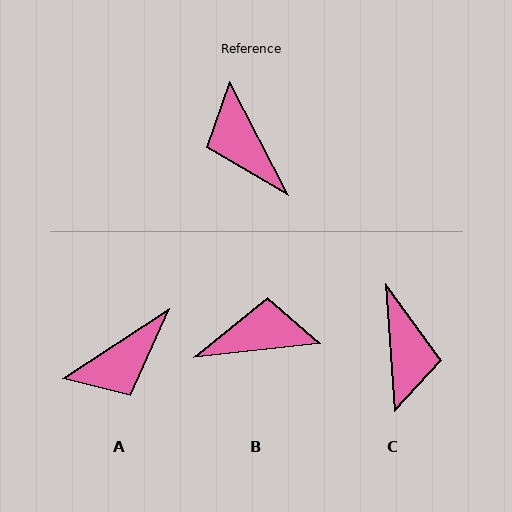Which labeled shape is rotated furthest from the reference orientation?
C, about 157 degrees away.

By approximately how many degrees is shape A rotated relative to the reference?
Approximately 96 degrees counter-clockwise.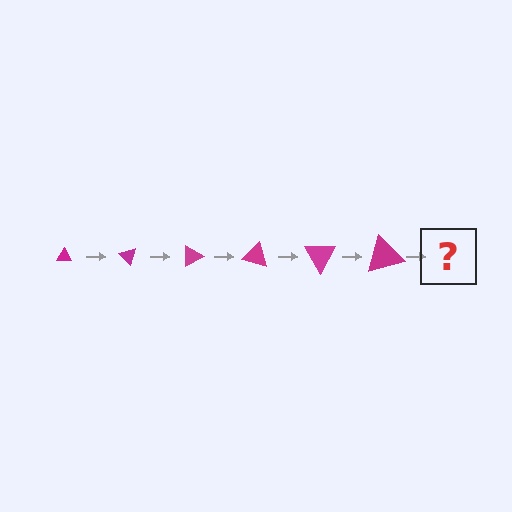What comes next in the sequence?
The next element should be a triangle, larger than the previous one and rotated 270 degrees from the start.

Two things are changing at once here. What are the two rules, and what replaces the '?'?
The two rules are that the triangle grows larger each step and it rotates 45 degrees each step. The '?' should be a triangle, larger than the previous one and rotated 270 degrees from the start.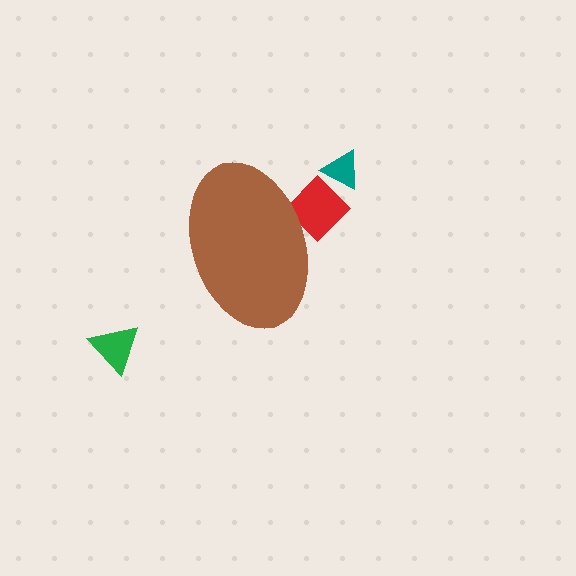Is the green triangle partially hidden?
No, the green triangle is fully visible.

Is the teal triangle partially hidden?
No, the teal triangle is fully visible.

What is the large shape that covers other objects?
A brown ellipse.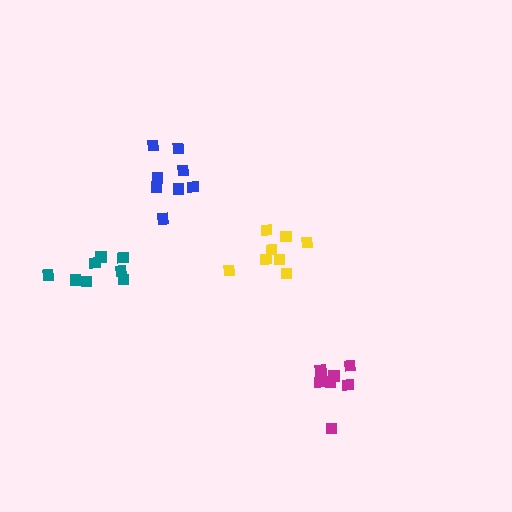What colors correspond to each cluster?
The clusters are colored: teal, blue, yellow, magenta.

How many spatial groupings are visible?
There are 4 spatial groupings.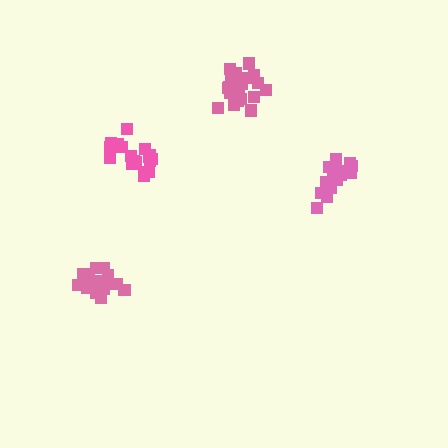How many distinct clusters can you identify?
There are 4 distinct clusters.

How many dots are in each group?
Group 1: 21 dots, Group 2: 18 dots, Group 3: 20 dots, Group 4: 18 dots (77 total).